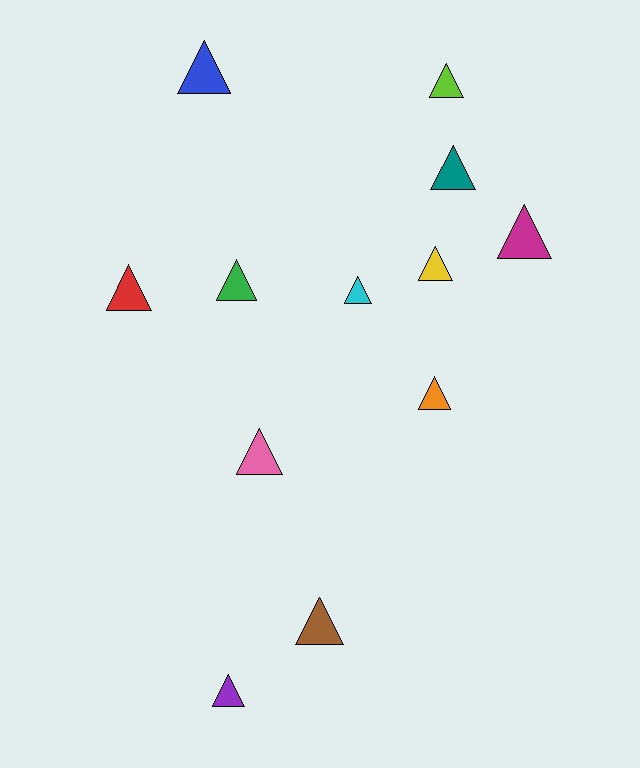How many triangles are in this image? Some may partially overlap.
There are 12 triangles.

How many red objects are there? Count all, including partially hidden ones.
There is 1 red object.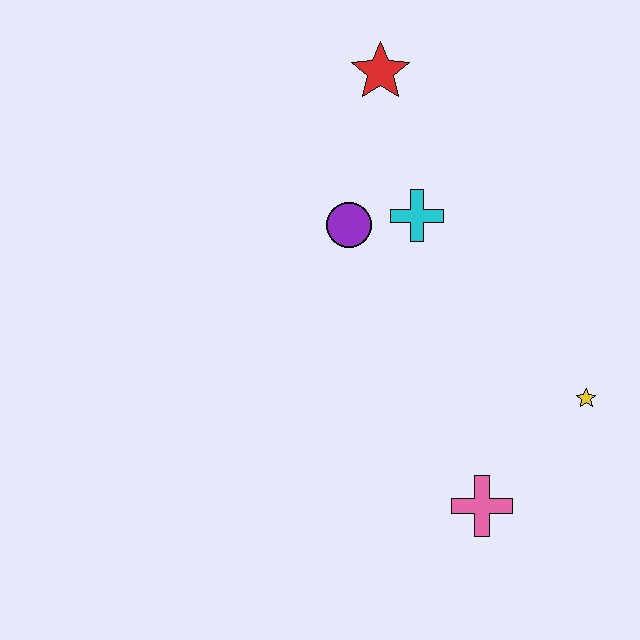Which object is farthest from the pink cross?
The red star is farthest from the pink cross.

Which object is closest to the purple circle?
The cyan cross is closest to the purple circle.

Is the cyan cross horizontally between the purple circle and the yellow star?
Yes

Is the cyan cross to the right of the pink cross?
No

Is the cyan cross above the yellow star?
Yes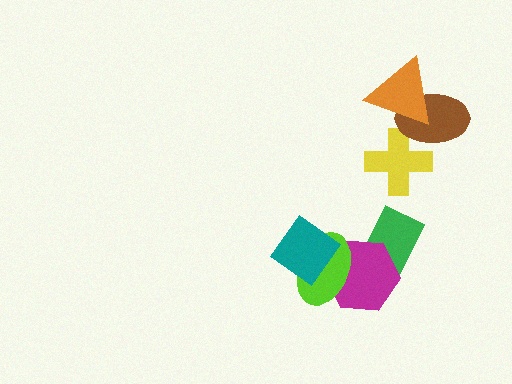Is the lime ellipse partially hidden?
Yes, it is partially covered by another shape.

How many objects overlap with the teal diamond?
1 object overlaps with the teal diamond.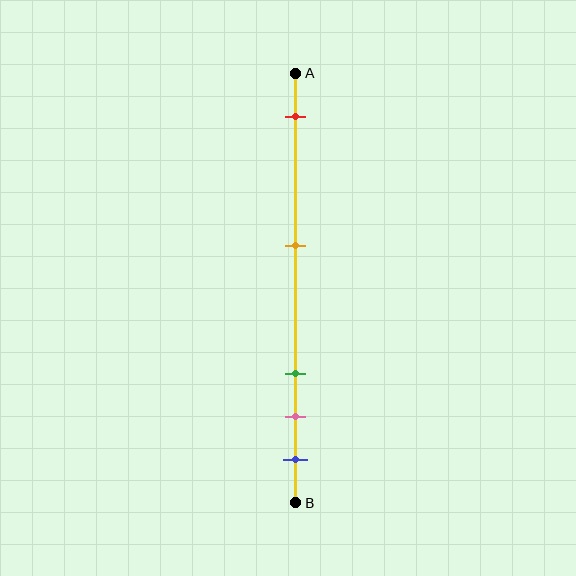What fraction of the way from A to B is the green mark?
The green mark is approximately 70% (0.7) of the way from A to B.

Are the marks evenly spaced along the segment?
No, the marks are not evenly spaced.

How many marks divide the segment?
There are 5 marks dividing the segment.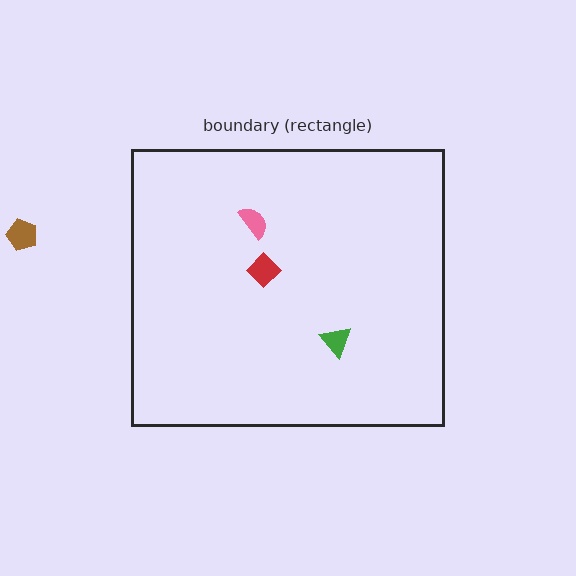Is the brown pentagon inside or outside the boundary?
Outside.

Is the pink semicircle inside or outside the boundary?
Inside.